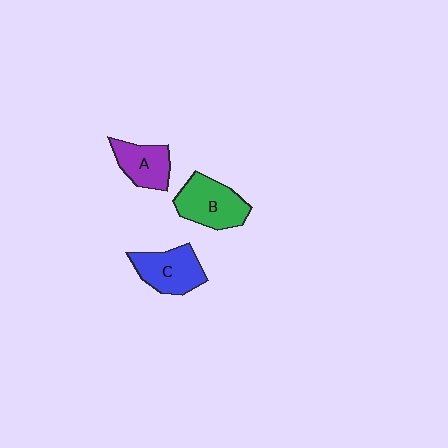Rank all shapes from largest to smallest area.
From largest to smallest: B (green), C (blue), A (purple).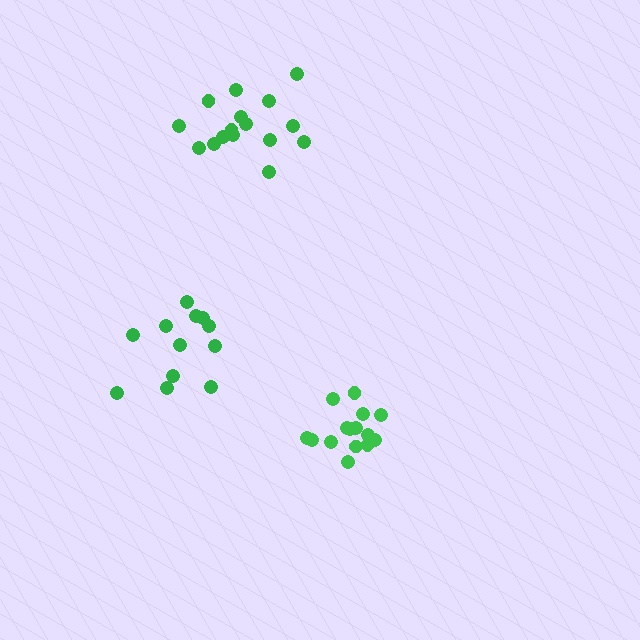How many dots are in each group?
Group 1: 15 dots, Group 2: 16 dots, Group 3: 12 dots (43 total).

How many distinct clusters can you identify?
There are 3 distinct clusters.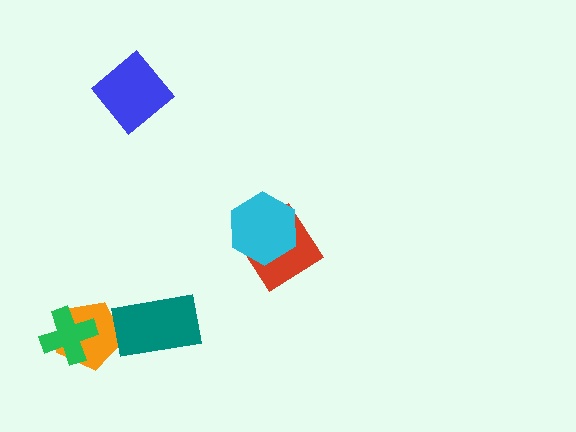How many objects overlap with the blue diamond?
0 objects overlap with the blue diamond.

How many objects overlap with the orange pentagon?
2 objects overlap with the orange pentagon.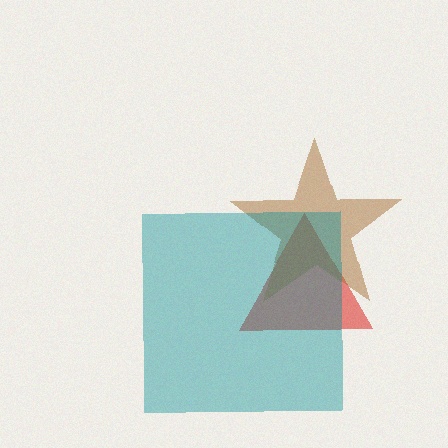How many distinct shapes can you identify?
There are 3 distinct shapes: a red triangle, a brown star, a teal square.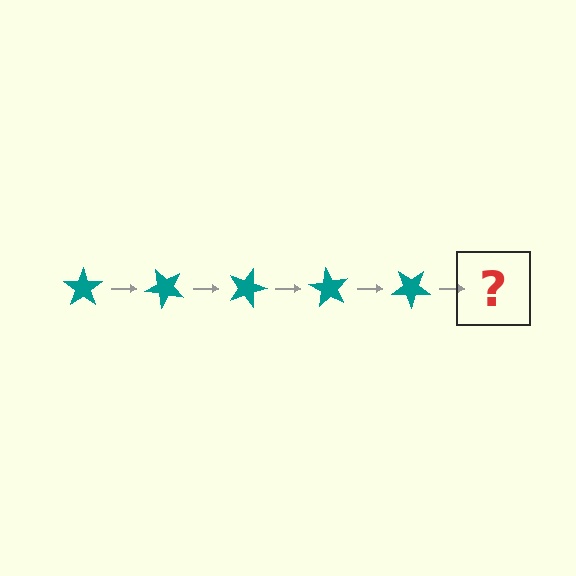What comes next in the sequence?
The next element should be a teal star rotated 225 degrees.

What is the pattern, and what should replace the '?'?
The pattern is that the star rotates 45 degrees each step. The '?' should be a teal star rotated 225 degrees.